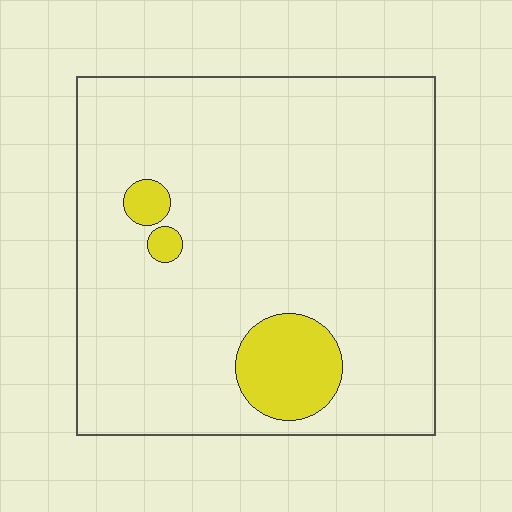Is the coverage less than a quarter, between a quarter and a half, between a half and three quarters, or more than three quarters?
Less than a quarter.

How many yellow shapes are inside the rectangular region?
3.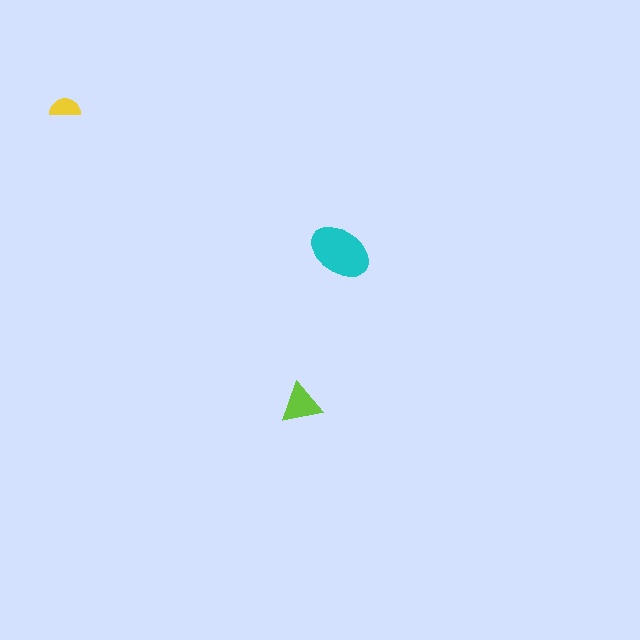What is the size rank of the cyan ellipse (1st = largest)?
1st.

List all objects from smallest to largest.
The yellow semicircle, the lime triangle, the cyan ellipse.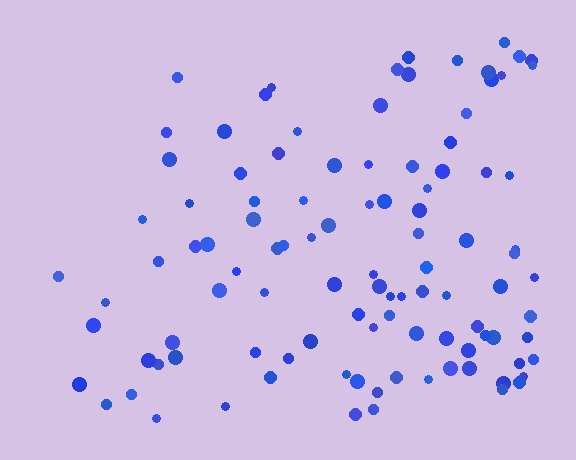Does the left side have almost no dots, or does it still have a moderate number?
Still a moderate number, just noticeably fewer than the right.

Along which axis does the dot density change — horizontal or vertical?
Horizontal.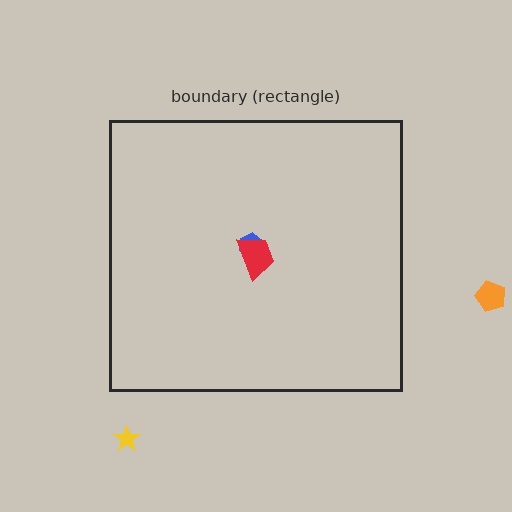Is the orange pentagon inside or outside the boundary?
Outside.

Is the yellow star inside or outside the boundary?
Outside.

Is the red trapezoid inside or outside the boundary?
Inside.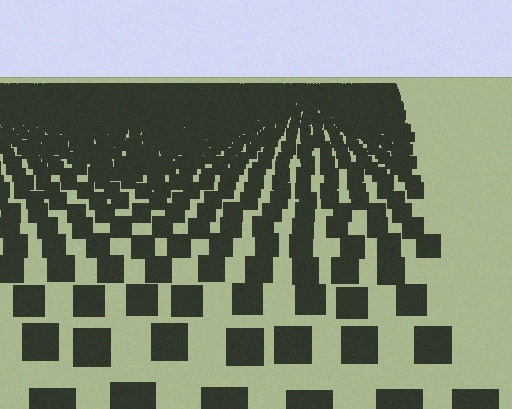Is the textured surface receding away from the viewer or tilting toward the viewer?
The surface is receding away from the viewer. Texture elements get smaller and denser toward the top.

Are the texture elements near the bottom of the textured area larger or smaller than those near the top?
Larger. Near the bottom, elements are closer to the viewer and appear at a bigger on-screen size.